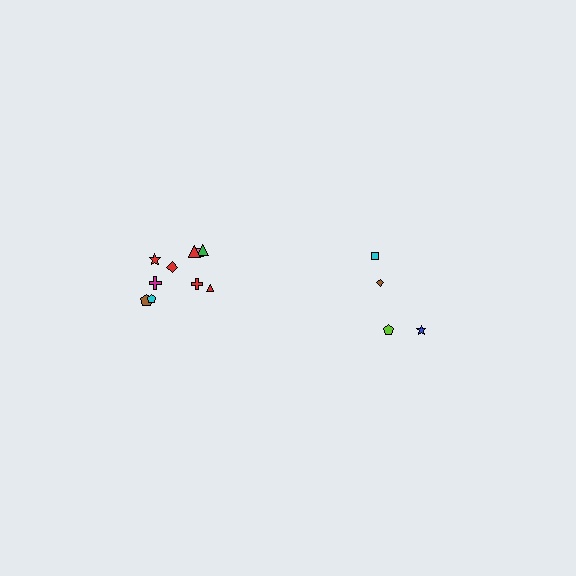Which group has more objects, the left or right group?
The left group.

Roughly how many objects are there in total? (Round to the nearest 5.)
Roughly 15 objects in total.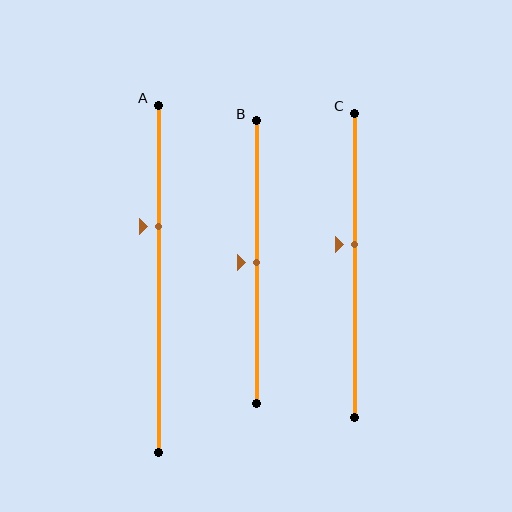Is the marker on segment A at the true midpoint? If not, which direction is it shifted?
No, the marker on segment A is shifted upward by about 15% of the segment length.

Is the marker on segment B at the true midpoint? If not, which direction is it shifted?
Yes, the marker on segment B is at the true midpoint.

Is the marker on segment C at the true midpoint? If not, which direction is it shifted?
No, the marker on segment C is shifted upward by about 7% of the segment length.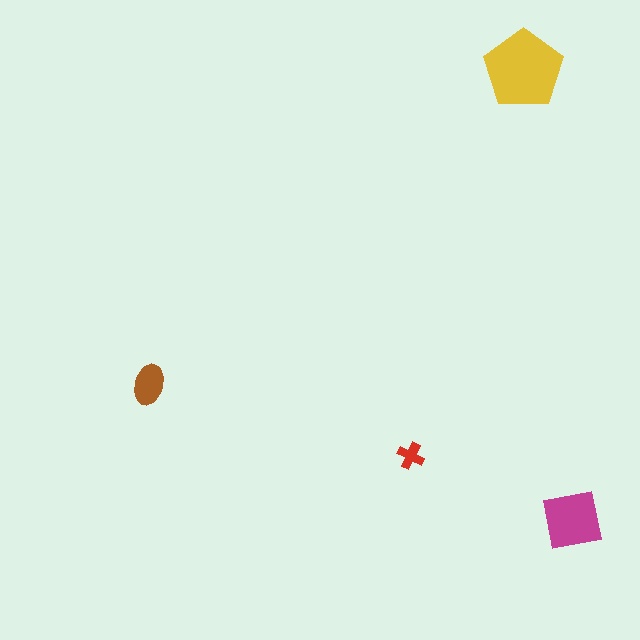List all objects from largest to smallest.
The yellow pentagon, the magenta square, the brown ellipse, the red cross.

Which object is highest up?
The yellow pentagon is topmost.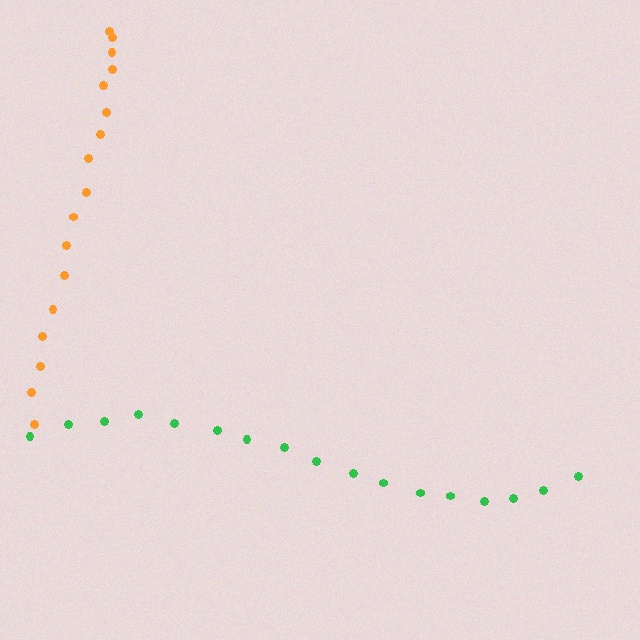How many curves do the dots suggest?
There are 2 distinct paths.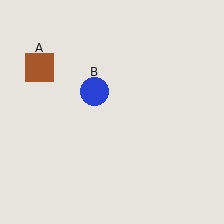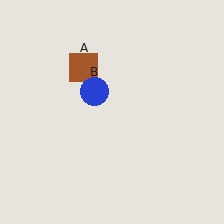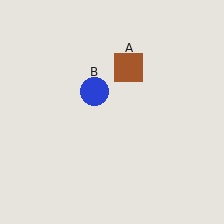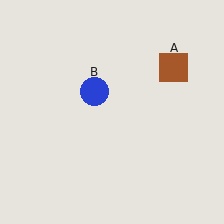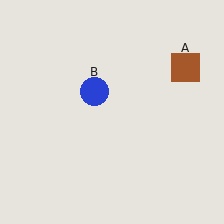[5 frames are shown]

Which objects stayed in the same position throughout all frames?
Blue circle (object B) remained stationary.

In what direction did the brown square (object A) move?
The brown square (object A) moved right.